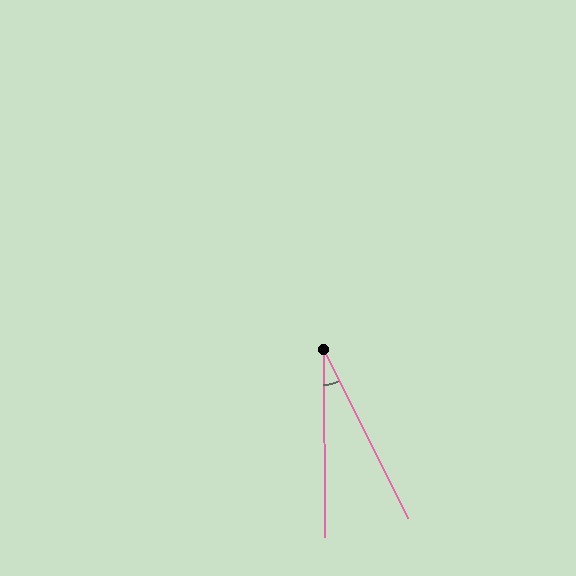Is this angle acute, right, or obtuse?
It is acute.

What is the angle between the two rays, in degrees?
Approximately 26 degrees.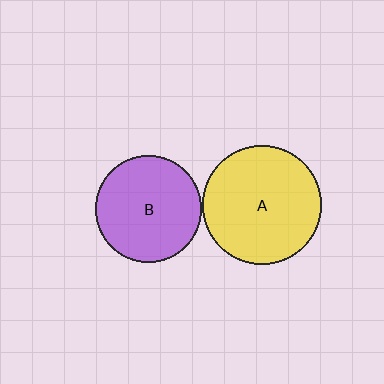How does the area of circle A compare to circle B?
Approximately 1.2 times.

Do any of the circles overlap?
No, none of the circles overlap.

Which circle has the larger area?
Circle A (yellow).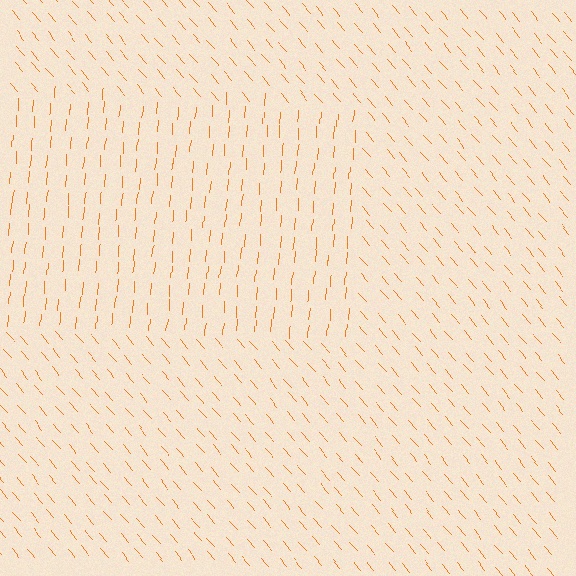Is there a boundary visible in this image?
Yes, there is a texture boundary formed by a change in line orientation.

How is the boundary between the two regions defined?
The boundary is defined purely by a change in line orientation (approximately 45 degrees difference). All lines are the same color and thickness.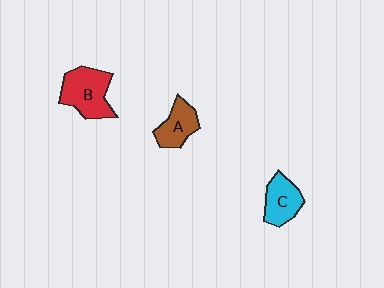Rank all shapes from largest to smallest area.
From largest to smallest: B (red), C (cyan), A (brown).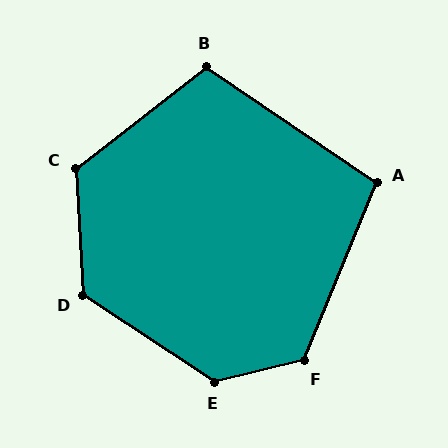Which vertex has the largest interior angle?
E, at approximately 133 degrees.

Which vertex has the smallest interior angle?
A, at approximately 102 degrees.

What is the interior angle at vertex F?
Approximately 126 degrees (obtuse).